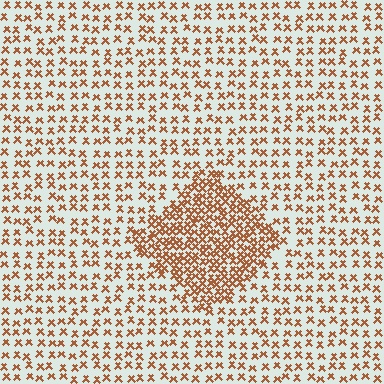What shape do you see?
I see a diamond.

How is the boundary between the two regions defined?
The boundary is defined by a change in element density (approximately 2.3x ratio). All elements are the same color, size, and shape.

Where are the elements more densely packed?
The elements are more densely packed inside the diamond boundary.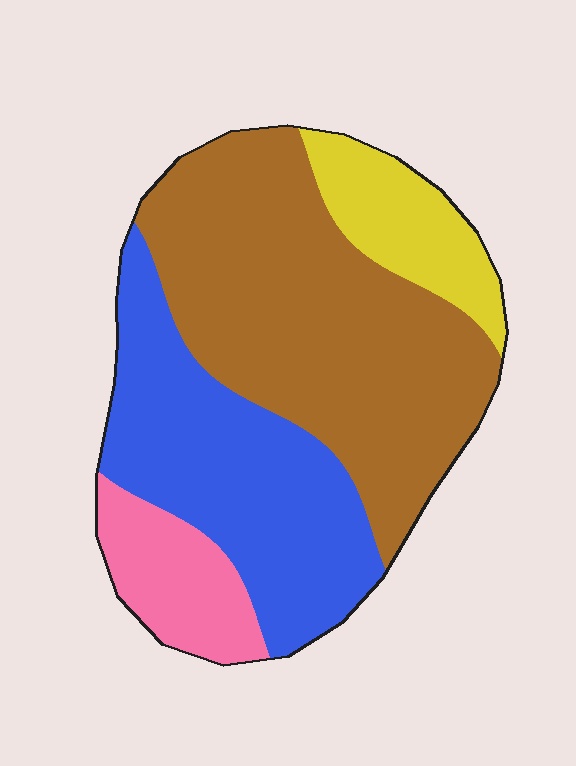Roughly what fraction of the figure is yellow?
Yellow takes up about one eighth (1/8) of the figure.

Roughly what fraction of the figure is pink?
Pink covers around 10% of the figure.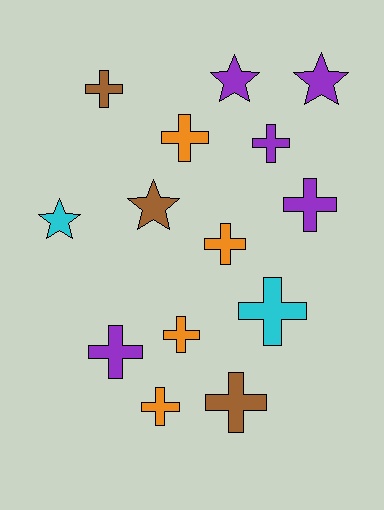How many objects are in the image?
There are 14 objects.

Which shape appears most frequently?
Cross, with 10 objects.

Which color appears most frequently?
Purple, with 5 objects.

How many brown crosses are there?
There are 2 brown crosses.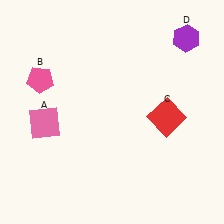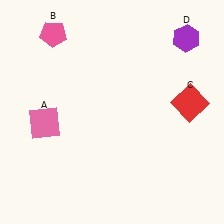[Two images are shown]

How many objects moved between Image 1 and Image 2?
2 objects moved between the two images.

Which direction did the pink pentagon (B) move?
The pink pentagon (B) moved up.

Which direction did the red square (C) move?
The red square (C) moved right.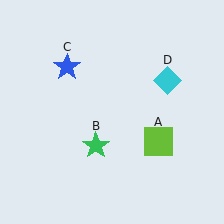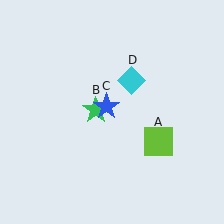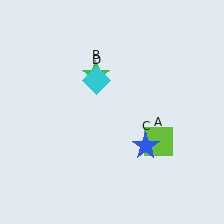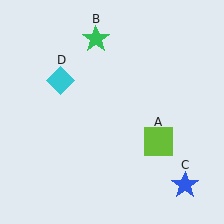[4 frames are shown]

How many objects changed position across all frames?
3 objects changed position: green star (object B), blue star (object C), cyan diamond (object D).